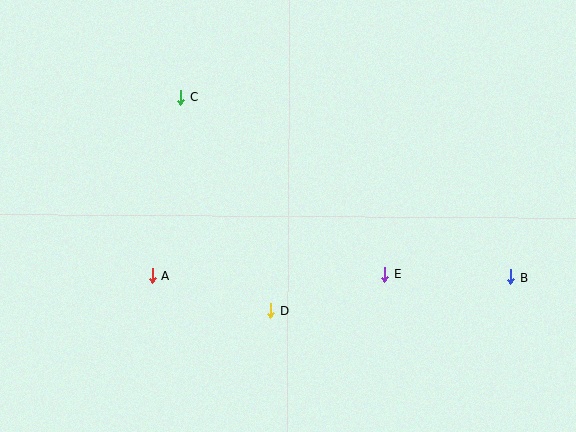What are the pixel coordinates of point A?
Point A is at (152, 276).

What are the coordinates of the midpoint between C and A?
The midpoint between C and A is at (166, 187).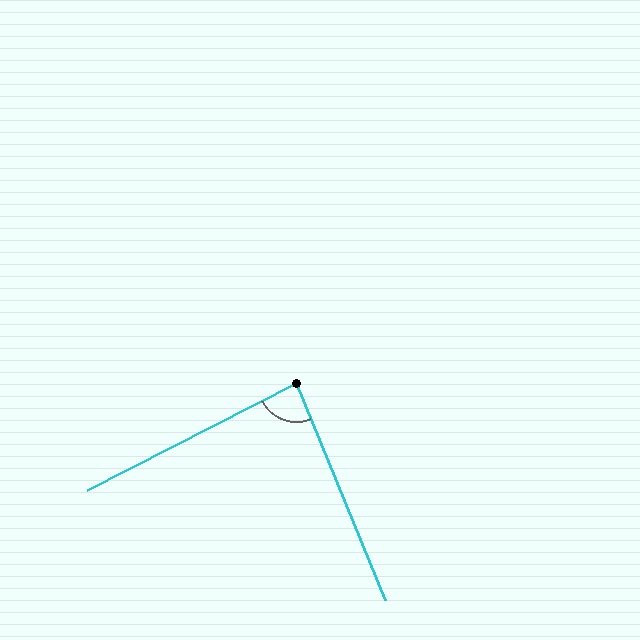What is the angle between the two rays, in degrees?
Approximately 85 degrees.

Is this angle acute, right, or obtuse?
It is acute.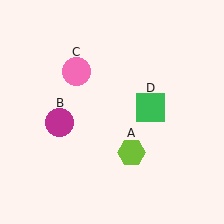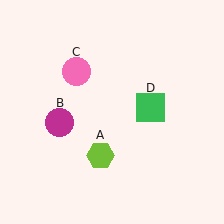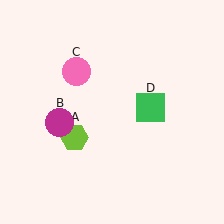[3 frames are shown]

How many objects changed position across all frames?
1 object changed position: lime hexagon (object A).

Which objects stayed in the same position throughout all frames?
Magenta circle (object B) and pink circle (object C) and green square (object D) remained stationary.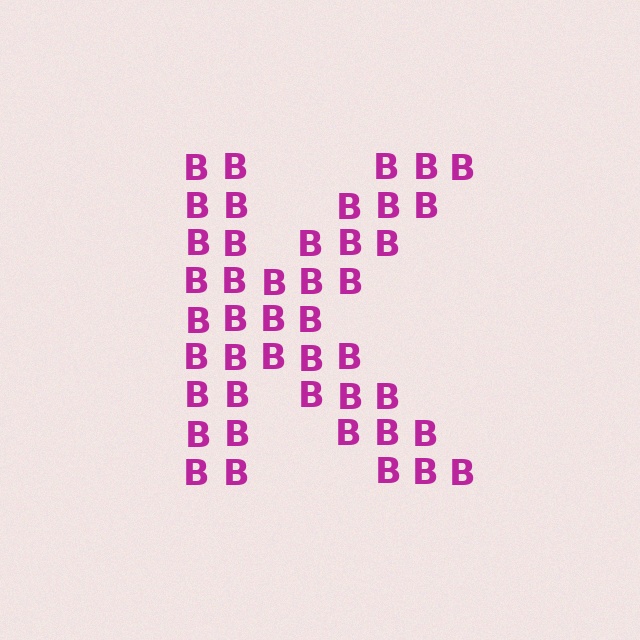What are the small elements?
The small elements are letter B's.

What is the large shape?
The large shape is the letter K.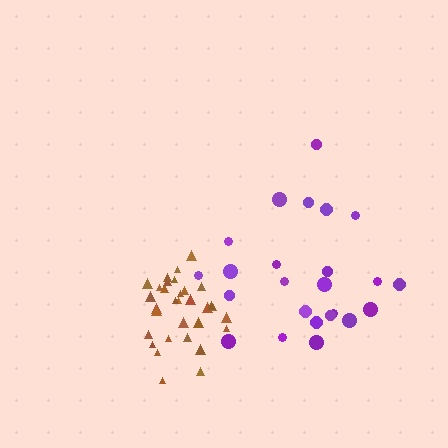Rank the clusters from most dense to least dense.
brown, purple.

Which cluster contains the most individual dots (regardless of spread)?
Brown (32).